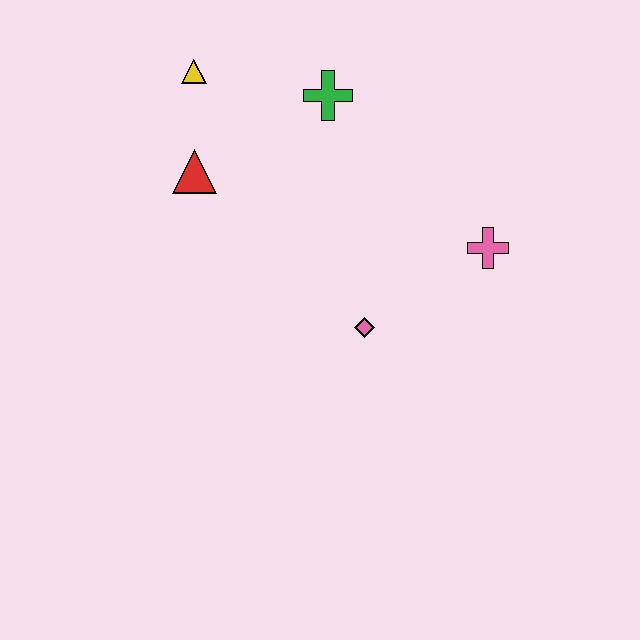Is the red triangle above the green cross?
No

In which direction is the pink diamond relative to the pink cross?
The pink diamond is to the left of the pink cross.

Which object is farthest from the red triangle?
The pink cross is farthest from the red triangle.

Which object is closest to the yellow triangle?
The red triangle is closest to the yellow triangle.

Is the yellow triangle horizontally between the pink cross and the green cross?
No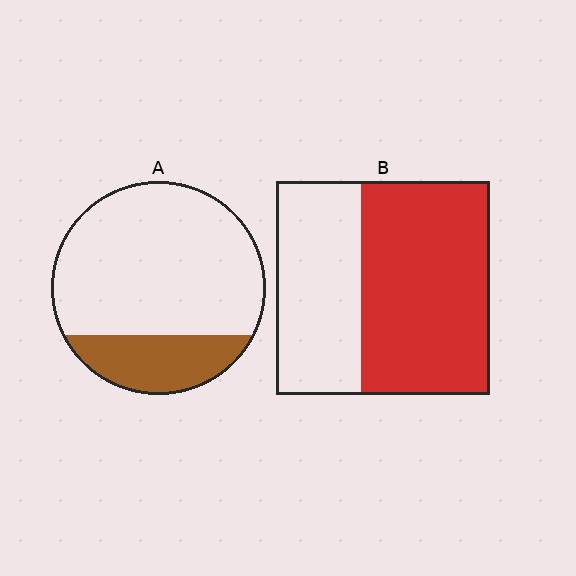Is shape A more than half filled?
No.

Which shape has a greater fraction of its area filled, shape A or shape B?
Shape B.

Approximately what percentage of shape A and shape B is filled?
A is approximately 25% and B is approximately 60%.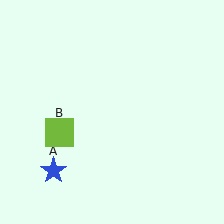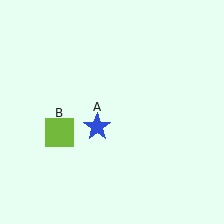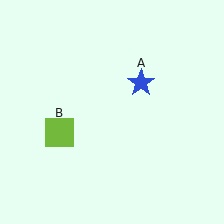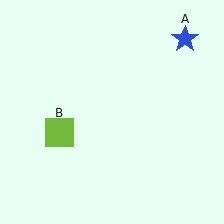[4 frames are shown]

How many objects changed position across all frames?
1 object changed position: blue star (object A).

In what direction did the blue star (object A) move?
The blue star (object A) moved up and to the right.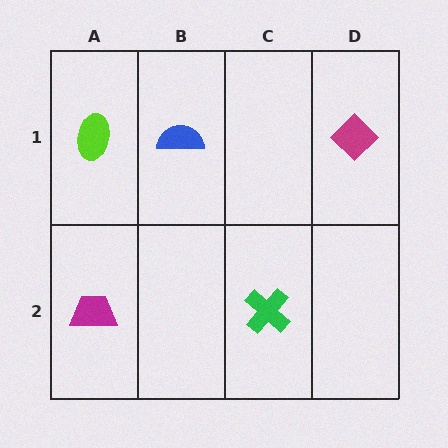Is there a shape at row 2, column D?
No, that cell is empty.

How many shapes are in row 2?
2 shapes.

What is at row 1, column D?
A magenta diamond.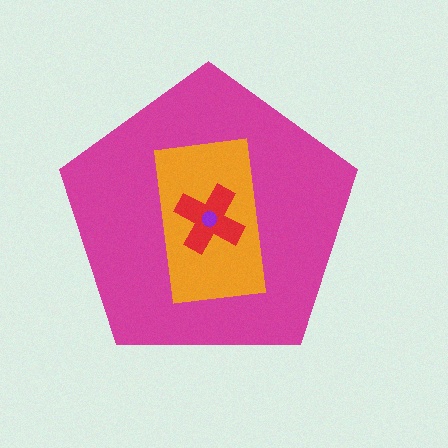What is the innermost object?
The purple circle.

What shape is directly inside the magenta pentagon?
The orange rectangle.